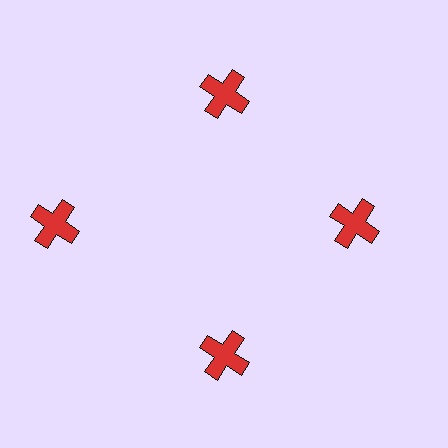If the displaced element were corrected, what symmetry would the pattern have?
It would have 4-fold rotational symmetry — the pattern would map onto itself every 90 degrees.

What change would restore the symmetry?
The symmetry would be restored by moving it inward, back onto the ring so that all 4 crosses sit at equal angles and equal distance from the center.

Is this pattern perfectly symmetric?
No. The 4 red crosses are arranged in a ring, but one element near the 9 o'clock position is pushed outward from the center, breaking the 4-fold rotational symmetry.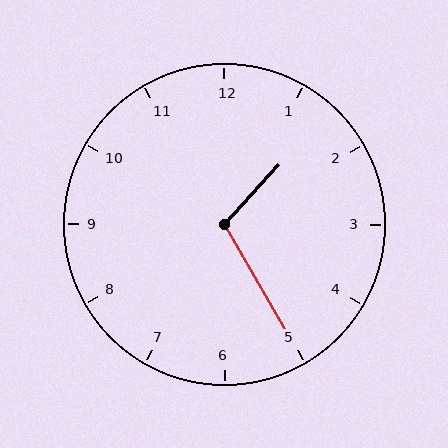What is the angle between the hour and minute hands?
Approximately 108 degrees.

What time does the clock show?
1:25.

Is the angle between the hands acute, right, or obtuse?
It is obtuse.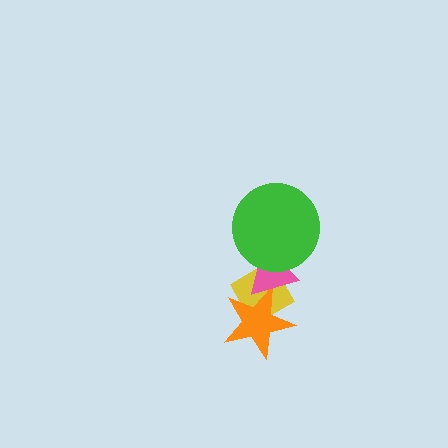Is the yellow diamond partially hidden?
Yes, it is partially covered by another shape.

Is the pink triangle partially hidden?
Yes, it is partially covered by another shape.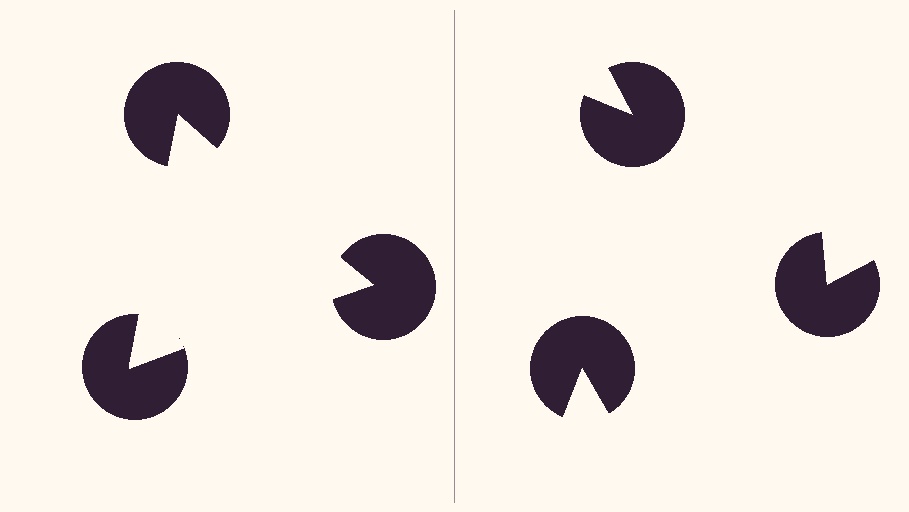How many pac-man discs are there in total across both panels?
6 — 3 on each side.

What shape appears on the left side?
An illusory triangle.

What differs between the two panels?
The pac-man discs are positioned identically on both sides; only the wedge orientations differ. On the left they align to a triangle; on the right they are misaligned.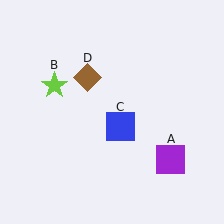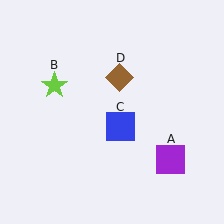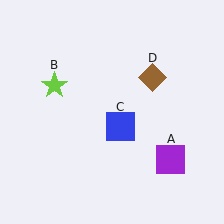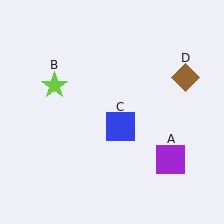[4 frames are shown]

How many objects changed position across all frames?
1 object changed position: brown diamond (object D).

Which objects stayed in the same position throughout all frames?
Purple square (object A) and lime star (object B) and blue square (object C) remained stationary.